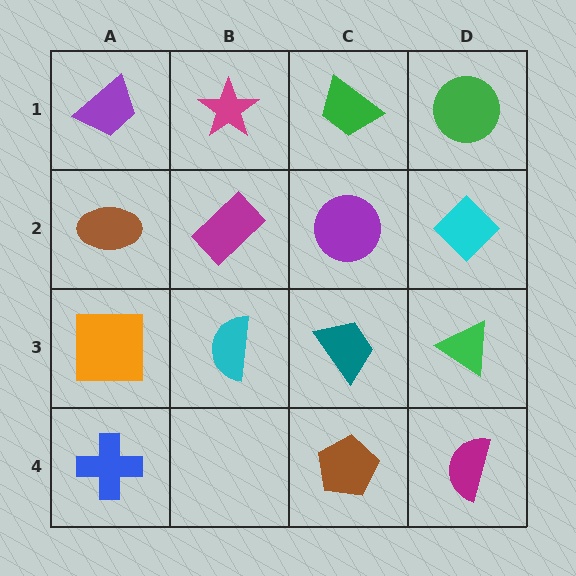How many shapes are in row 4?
3 shapes.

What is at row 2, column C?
A purple circle.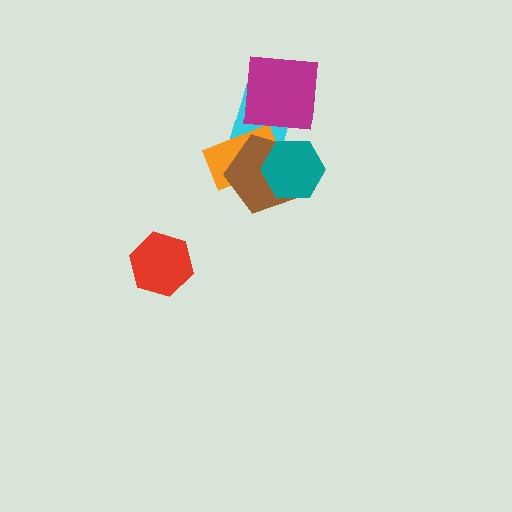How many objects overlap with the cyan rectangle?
4 objects overlap with the cyan rectangle.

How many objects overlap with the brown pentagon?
3 objects overlap with the brown pentagon.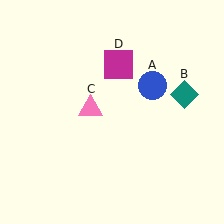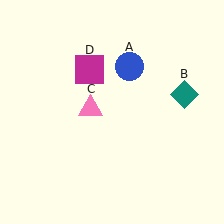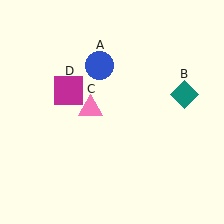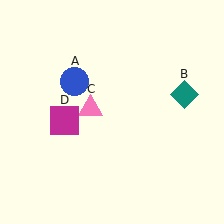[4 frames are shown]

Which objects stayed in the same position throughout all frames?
Teal diamond (object B) and pink triangle (object C) remained stationary.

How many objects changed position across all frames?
2 objects changed position: blue circle (object A), magenta square (object D).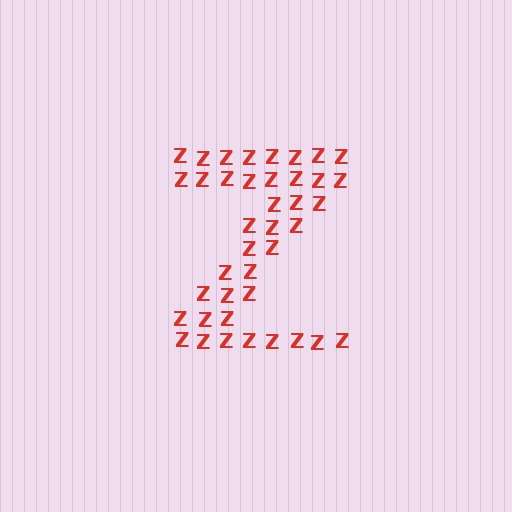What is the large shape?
The large shape is the letter Z.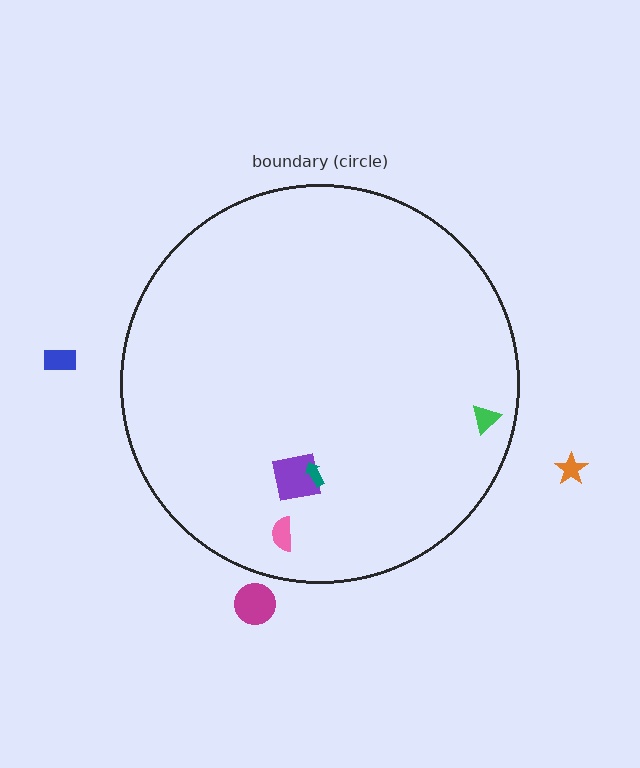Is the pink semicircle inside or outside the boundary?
Inside.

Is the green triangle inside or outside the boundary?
Inside.